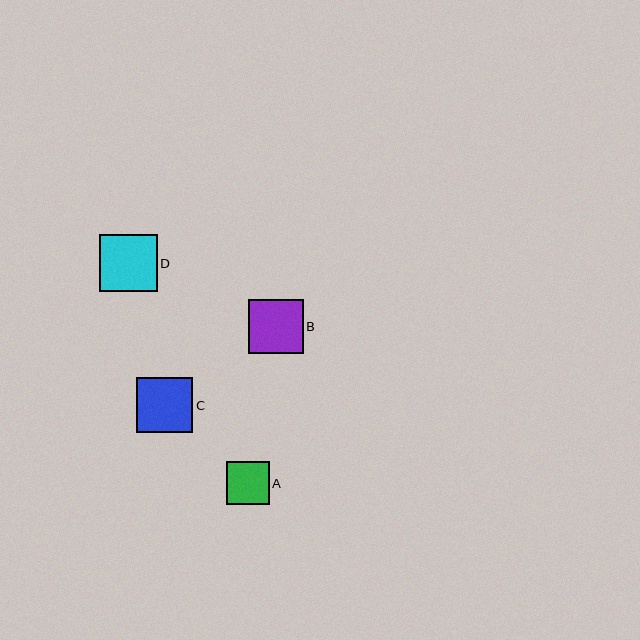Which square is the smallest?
Square A is the smallest with a size of approximately 43 pixels.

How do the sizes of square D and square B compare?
Square D and square B are approximately the same size.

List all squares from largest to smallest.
From largest to smallest: D, C, B, A.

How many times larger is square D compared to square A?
Square D is approximately 1.3 times the size of square A.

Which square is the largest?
Square D is the largest with a size of approximately 57 pixels.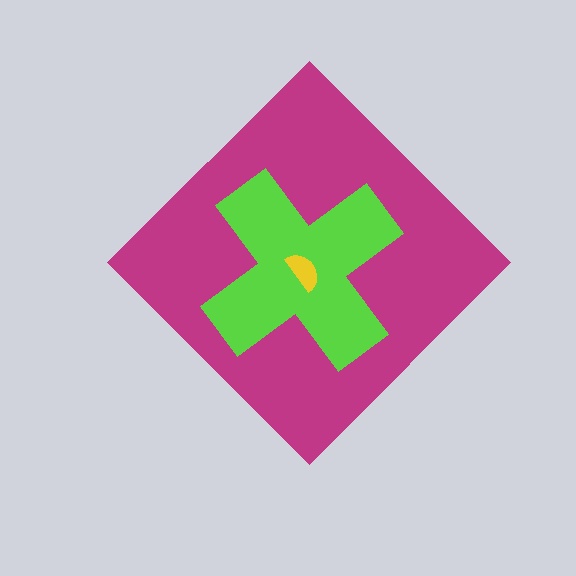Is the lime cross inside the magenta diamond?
Yes.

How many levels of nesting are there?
3.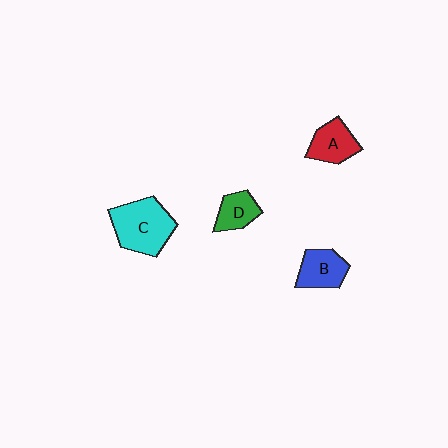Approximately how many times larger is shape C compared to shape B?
Approximately 1.7 times.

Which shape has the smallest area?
Shape D (green).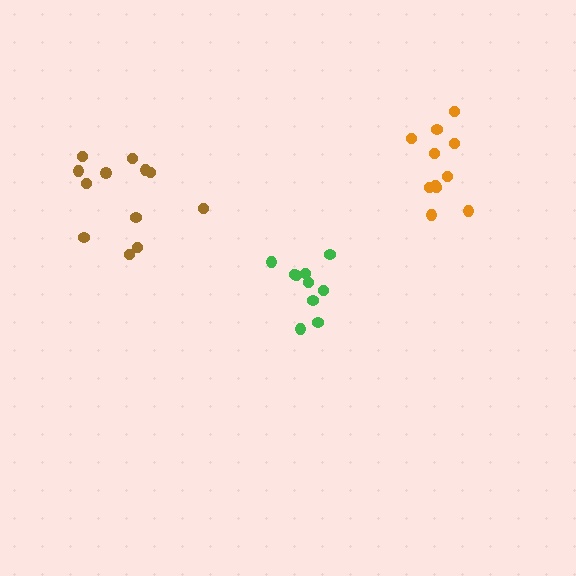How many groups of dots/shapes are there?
There are 3 groups.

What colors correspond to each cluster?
The clusters are colored: green, brown, orange.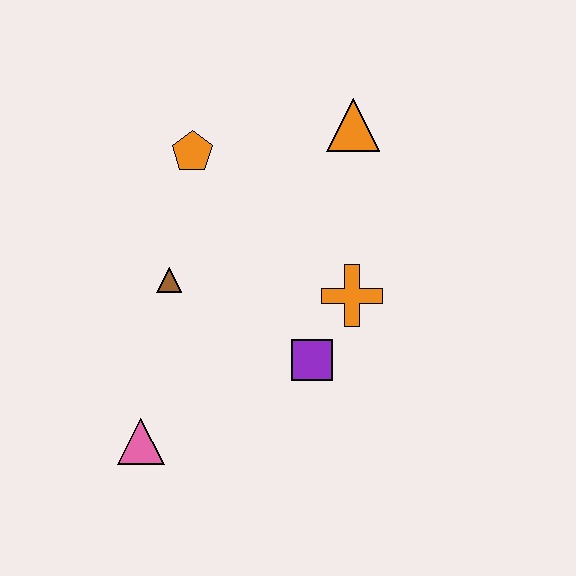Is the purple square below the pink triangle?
No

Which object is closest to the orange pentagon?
The brown triangle is closest to the orange pentagon.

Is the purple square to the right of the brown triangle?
Yes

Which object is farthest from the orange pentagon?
The pink triangle is farthest from the orange pentagon.